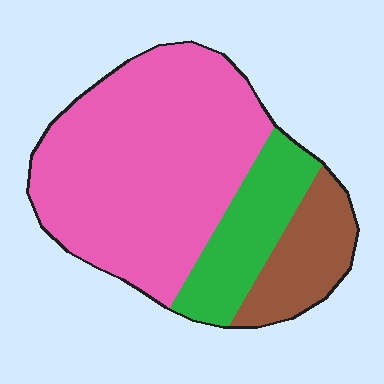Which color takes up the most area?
Pink, at roughly 65%.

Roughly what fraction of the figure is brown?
Brown takes up about one sixth (1/6) of the figure.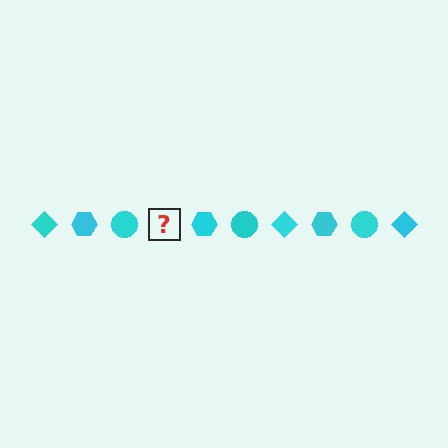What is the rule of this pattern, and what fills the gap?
The rule is that the pattern cycles through diamond, hexagon, circle shapes in cyan. The gap should be filled with a cyan diamond.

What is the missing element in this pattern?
The missing element is a cyan diamond.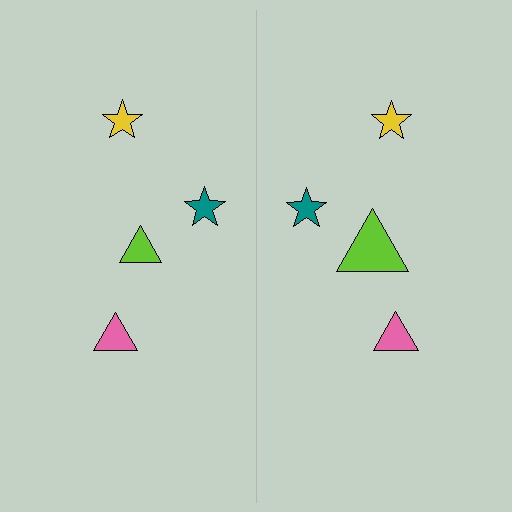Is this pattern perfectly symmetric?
No, the pattern is not perfectly symmetric. The lime triangle on the right side has a different size than its mirror counterpart.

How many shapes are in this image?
There are 8 shapes in this image.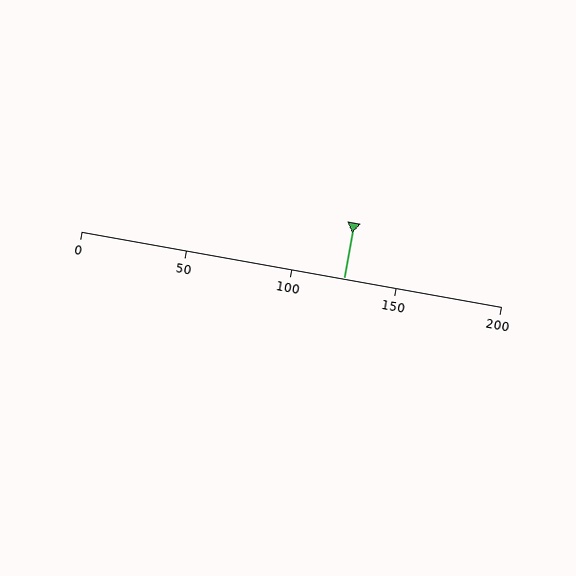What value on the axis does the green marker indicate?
The marker indicates approximately 125.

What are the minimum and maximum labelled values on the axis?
The axis runs from 0 to 200.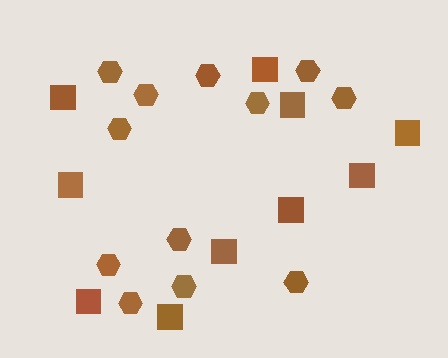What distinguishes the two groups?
There are 2 groups: one group of squares (10) and one group of hexagons (12).